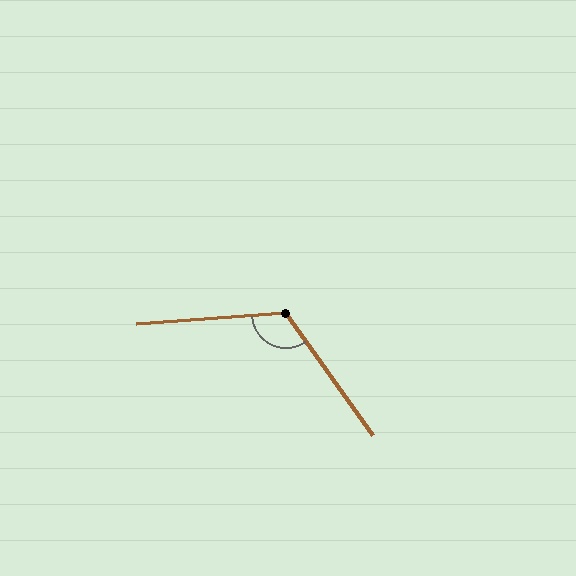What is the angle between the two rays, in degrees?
Approximately 121 degrees.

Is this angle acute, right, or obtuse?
It is obtuse.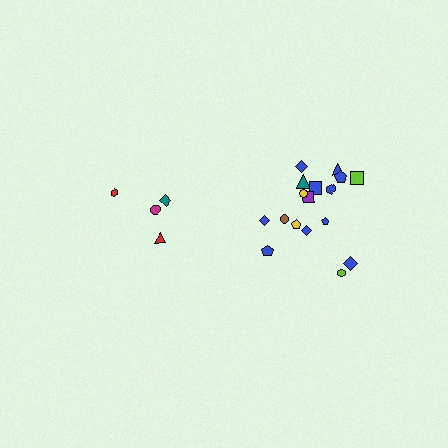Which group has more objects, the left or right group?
The right group.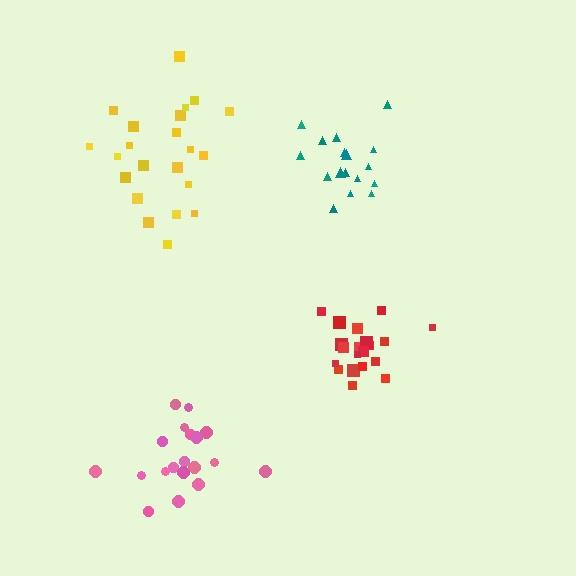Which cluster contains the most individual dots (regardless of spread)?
Yellow (22).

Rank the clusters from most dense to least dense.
red, teal, pink, yellow.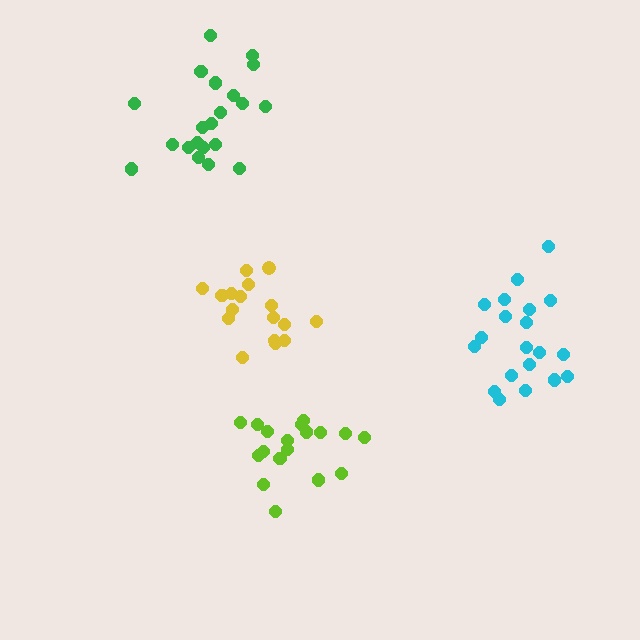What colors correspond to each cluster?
The clusters are colored: lime, cyan, green, yellow.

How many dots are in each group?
Group 1: 18 dots, Group 2: 20 dots, Group 3: 21 dots, Group 4: 17 dots (76 total).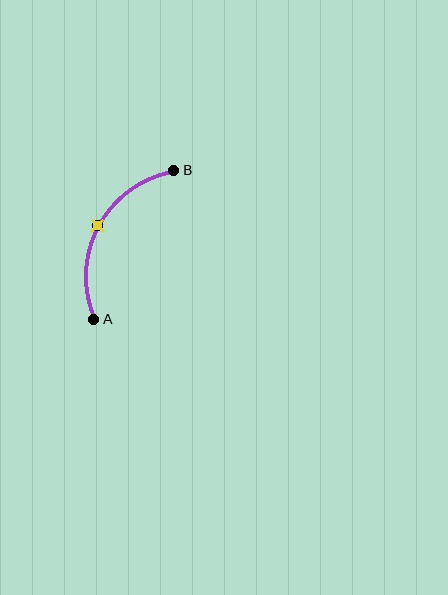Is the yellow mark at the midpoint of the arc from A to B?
Yes. The yellow mark lies on the arc at equal arc-length from both A and B — it is the arc midpoint.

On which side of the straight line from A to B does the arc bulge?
The arc bulges to the left of the straight line connecting A and B.